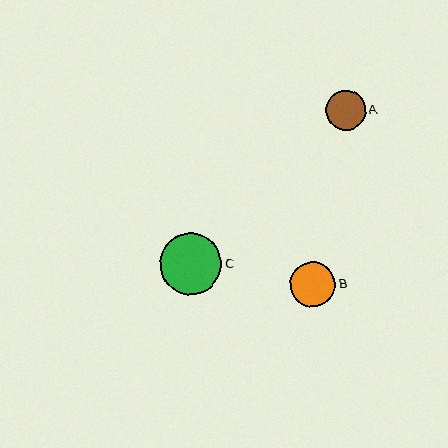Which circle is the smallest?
Circle A is the smallest with a size of approximately 40 pixels.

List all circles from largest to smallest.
From largest to smallest: C, B, A.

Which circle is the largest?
Circle C is the largest with a size of approximately 62 pixels.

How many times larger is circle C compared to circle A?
Circle C is approximately 1.6 times the size of circle A.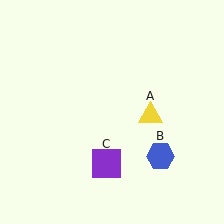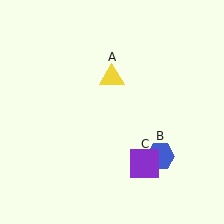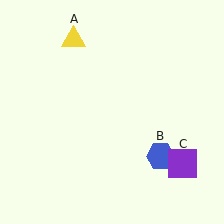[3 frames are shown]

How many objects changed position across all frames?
2 objects changed position: yellow triangle (object A), purple square (object C).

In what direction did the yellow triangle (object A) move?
The yellow triangle (object A) moved up and to the left.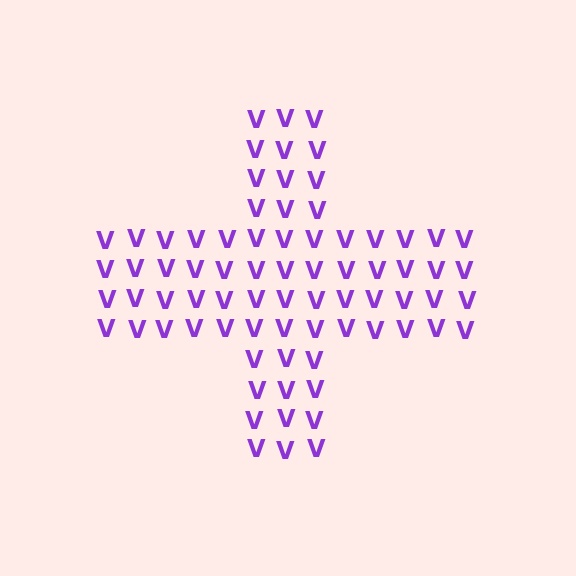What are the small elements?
The small elements are letter V's.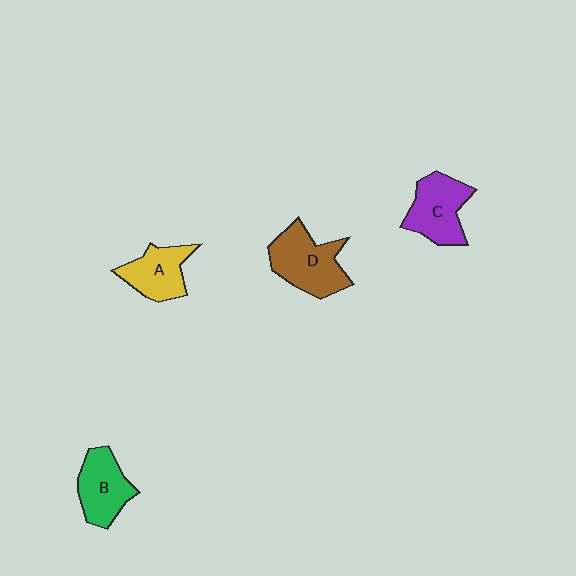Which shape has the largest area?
Shape D (brown).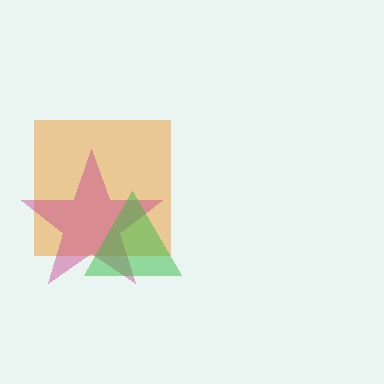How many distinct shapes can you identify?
There are 3 distinct shapes: an orange square, a magenta star, a green triangle.